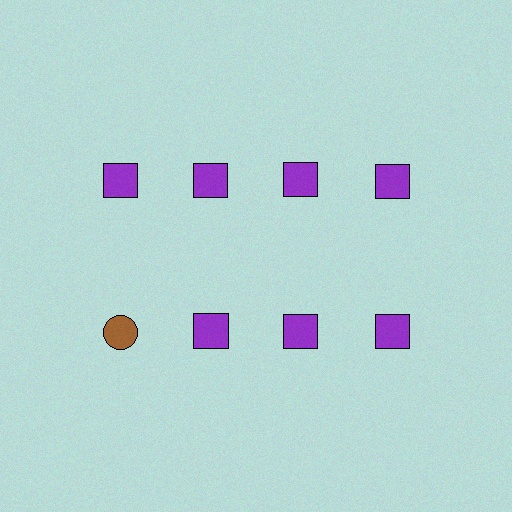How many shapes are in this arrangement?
There are 8 shapes arranged in a grid pattern.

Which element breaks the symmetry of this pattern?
The brown circle in the second row, leftmost column breaks the symmetry. All other shapes are purple squares.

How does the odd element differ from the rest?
It differs in both color (brown instead of purple) and shape (circle instead of square).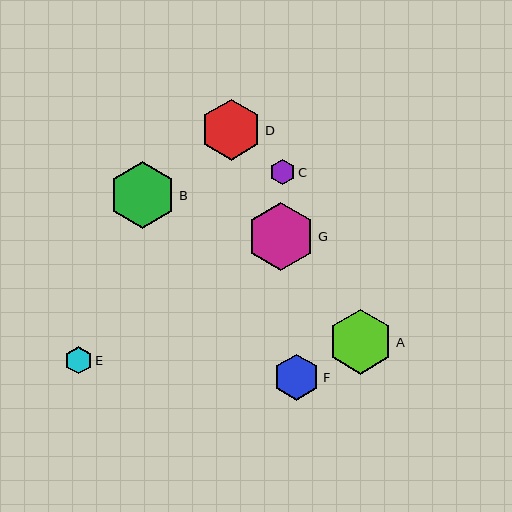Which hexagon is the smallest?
Hexagon C is the smallest with a size of approximately 26 pixels.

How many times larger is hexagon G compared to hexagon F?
Hexagon G is approximately 1.5 times the size of hexagon F.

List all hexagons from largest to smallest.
From largest to smallest: G, B, A, D, F, E, C.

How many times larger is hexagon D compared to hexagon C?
Hexagon D is approximately 2.4 times the size of hexagon C.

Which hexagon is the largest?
Hexagon G is the largest with a size of approximately 68 pixels.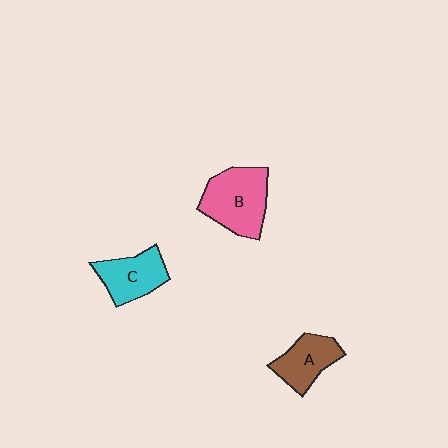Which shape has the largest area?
Shape B (pink).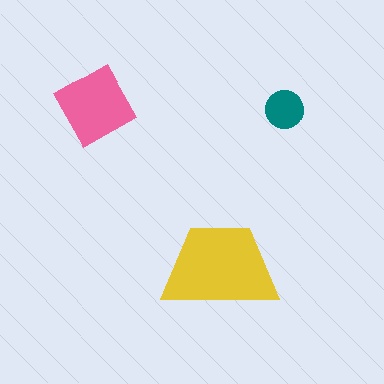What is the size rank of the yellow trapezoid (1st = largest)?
1st.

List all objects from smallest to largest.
The teal circle, the pink square, the yellow trapezoid.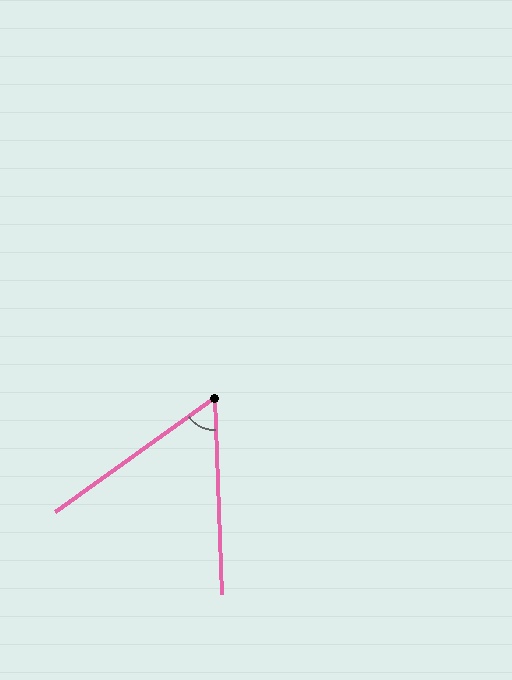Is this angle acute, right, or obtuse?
It is acute.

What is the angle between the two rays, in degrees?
Approximately 56 degrees.